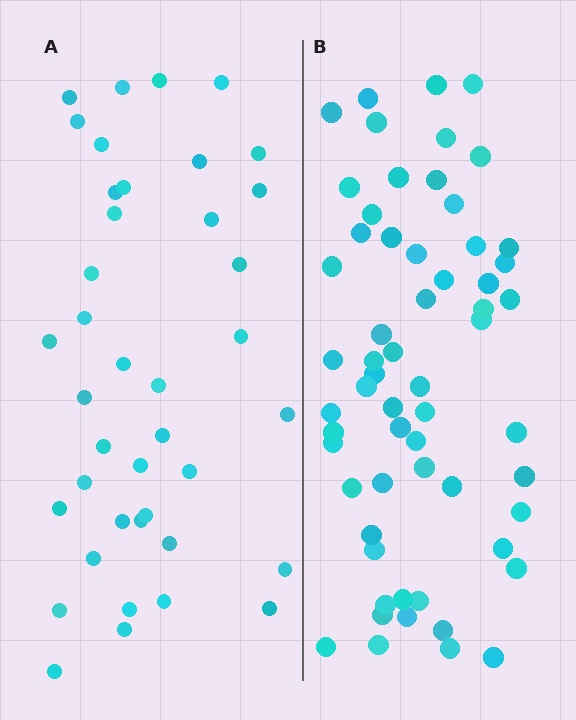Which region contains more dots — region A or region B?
Region B (the right region) has more dots.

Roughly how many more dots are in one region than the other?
Region B has approximately 20 more dots than region A.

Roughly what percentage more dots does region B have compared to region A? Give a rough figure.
About 50% more.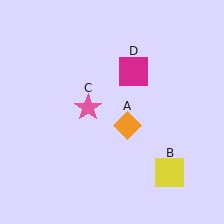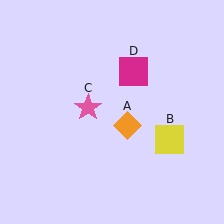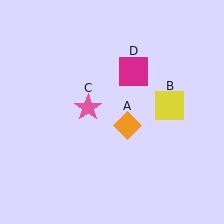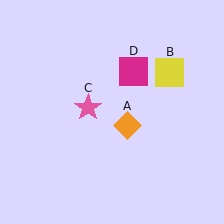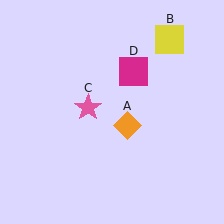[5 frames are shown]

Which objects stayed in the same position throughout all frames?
Orange diamond (object A) and pink star (object C) and magenta square (object D) remained stationary.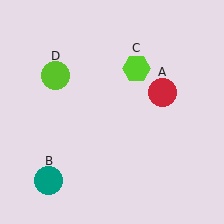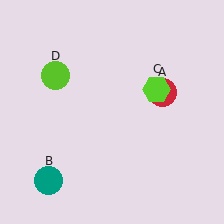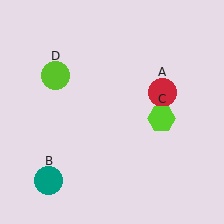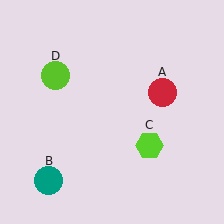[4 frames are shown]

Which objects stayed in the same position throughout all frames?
Red circle (object A) and teal circle (object B) and lime circle (object D) remained stationary.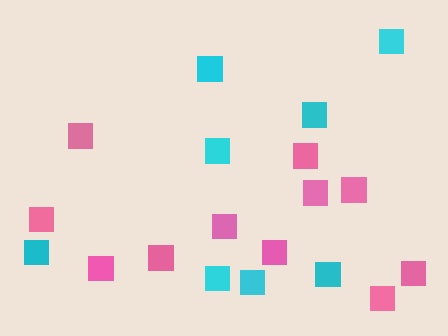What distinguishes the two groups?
There are 2 groups: one group of pink squares (11) and one group of cyan squares (8).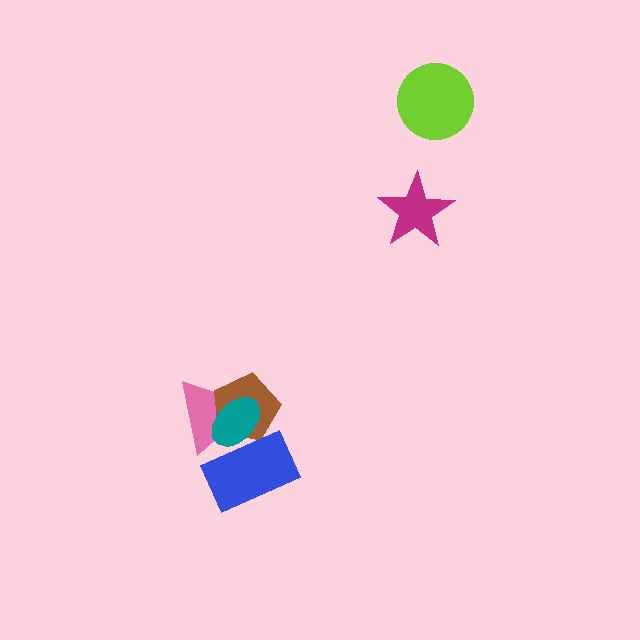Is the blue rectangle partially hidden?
No, no other shape covers it.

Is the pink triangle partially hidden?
Yes, it is partially covered by another shape.